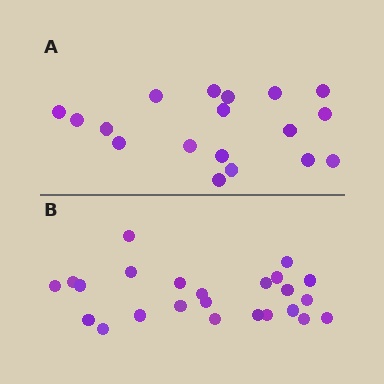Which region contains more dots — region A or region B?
Region B (the bottom region) has more dots.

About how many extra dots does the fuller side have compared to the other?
Region B has about 6 more dots than region A.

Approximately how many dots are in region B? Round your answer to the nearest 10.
About 20 dots. (The exact count is 24, which rounds to 20.)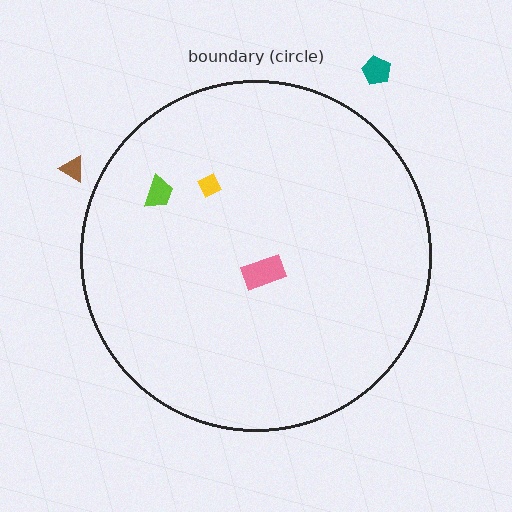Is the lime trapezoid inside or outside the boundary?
Inside.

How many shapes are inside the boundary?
3 inside, 2 outside.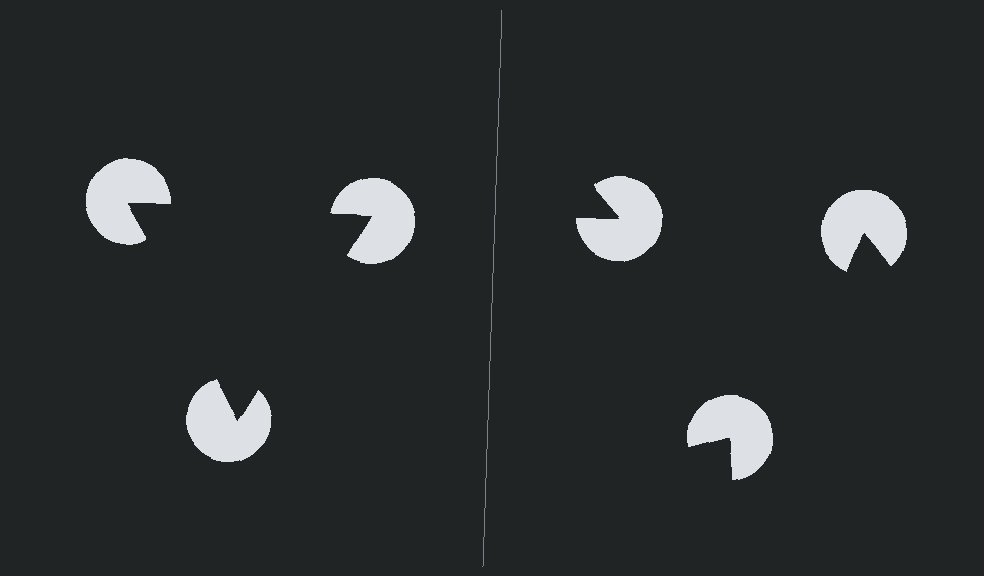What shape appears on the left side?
An illusory triangle.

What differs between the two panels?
The pac-man discs are positioned identically on both sides; only the wedge orientations differ. On the left they align to a triangle; on the right they are misaligned.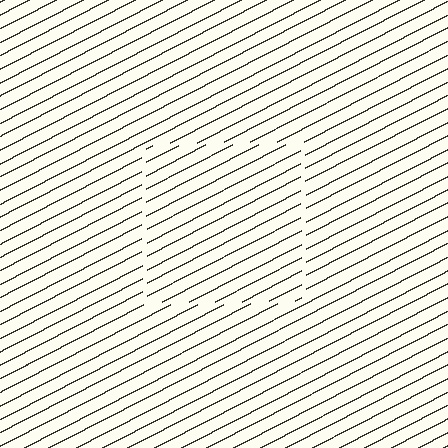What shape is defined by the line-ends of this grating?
An illusory square. The interior of the shape contains the same grating, shifted by half a period — the contour is defined by the phase discontinuity where line-ends from the inner and outer gratings abut.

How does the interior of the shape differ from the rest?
The interior of the shape contains the same grating, shifted by half a period — the contour is defined by the phase discontinuity where line-ends from the inner and outer gratings abut.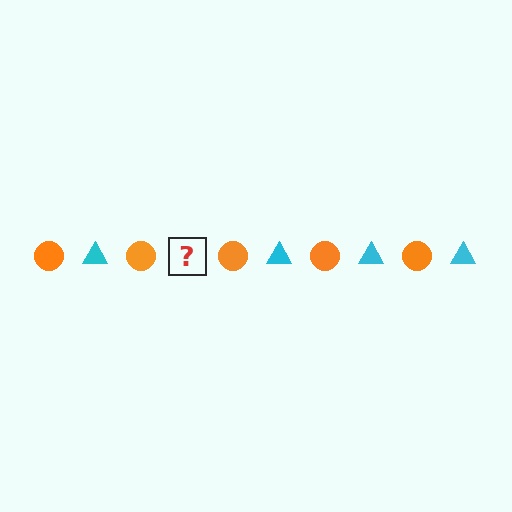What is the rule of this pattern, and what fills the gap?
The rule is that the pattern alternates between orange circle and cyan triangle. The gap should be filled with a cyan triangle.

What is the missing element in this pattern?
The missing element is a cyan triangle.